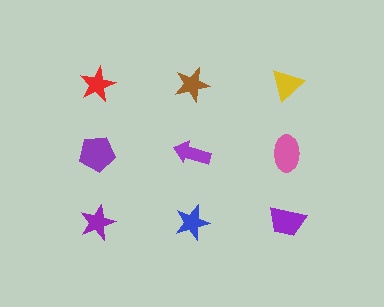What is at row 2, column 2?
A purple arrow.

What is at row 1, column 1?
A red star.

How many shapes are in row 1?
3 shapes.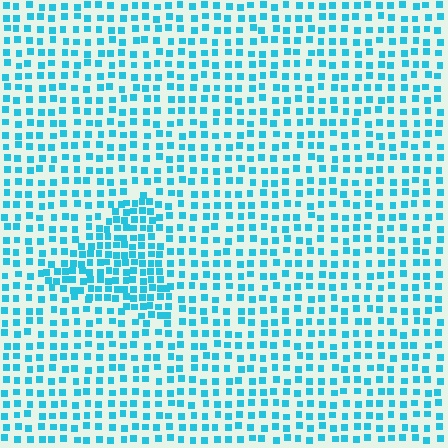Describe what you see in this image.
The image contains small cyan elements arranged at two different densities. A triangle-shaped region is visible where the elements are more densely packed than the surrounding area.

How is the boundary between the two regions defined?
The boundary is defined by a change in element density (approximately 1.8x ratio). All elements are the same color, size, and shape.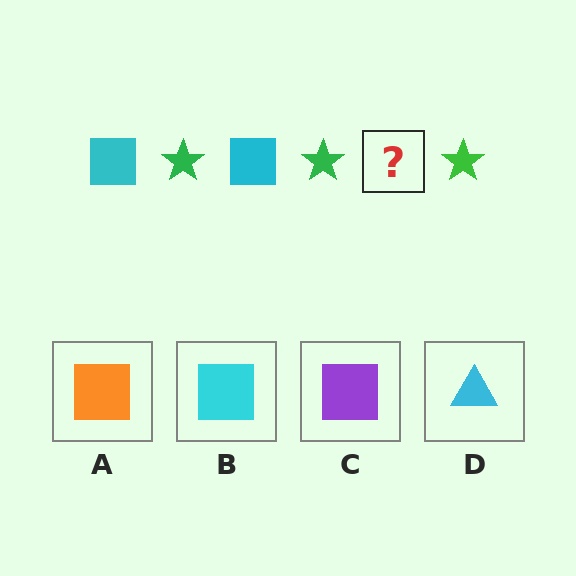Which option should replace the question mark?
Option B.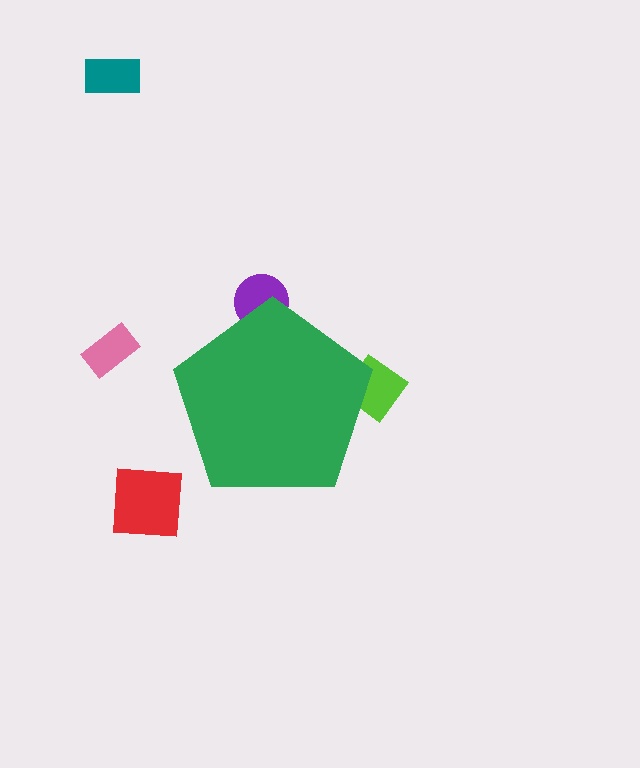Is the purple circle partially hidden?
Yes, the purple circle is partially hidden behind the green pentagon.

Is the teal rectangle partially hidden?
No, the teal rectangle is fully visible.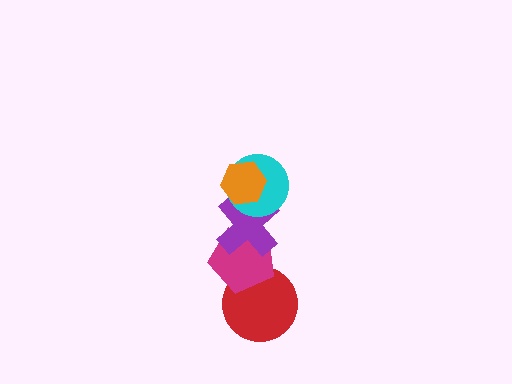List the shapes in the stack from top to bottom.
From top to bottom: the orange hexagon, the cyan circle, the purple cross, the magenta pentagon, the red circle.